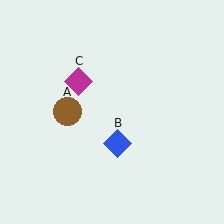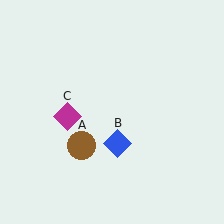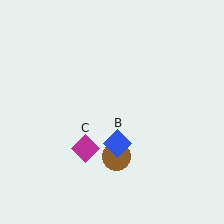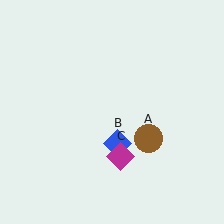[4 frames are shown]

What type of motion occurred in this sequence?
The brown circle (object A), magenta diamond (object C) rotated counterclockwise around the center of the scene.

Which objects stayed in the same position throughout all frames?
Blue diamond (object B) remained stationary.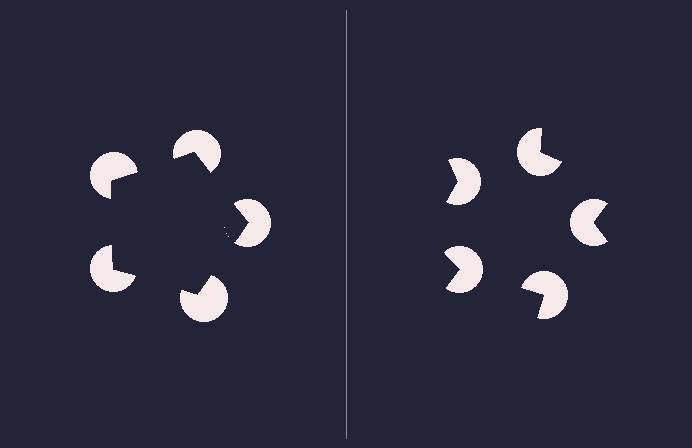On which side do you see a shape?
An illusory pentagon appears on the left side. On the right side the wedge cuts are rotated, so no coherent shape forms.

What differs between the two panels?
The pac-man discs are positioned identically on both sides; only the wedge orientations differ. On the left they align to a pentagon; on the right they are misaligned.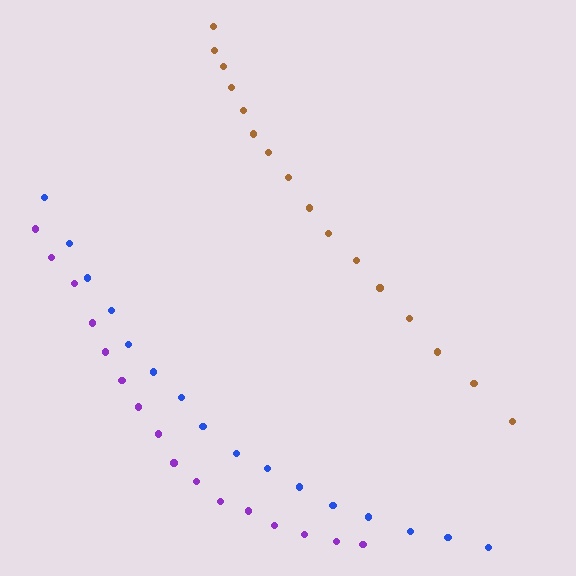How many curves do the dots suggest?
There are 3 distinct paths.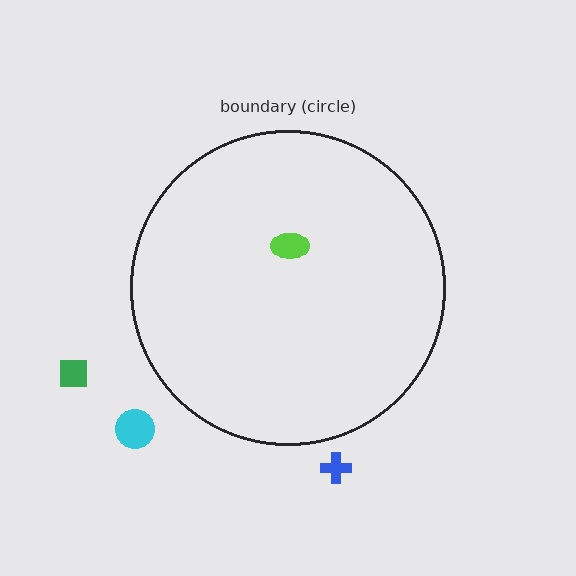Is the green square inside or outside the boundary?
Outside.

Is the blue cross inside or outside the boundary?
Outside.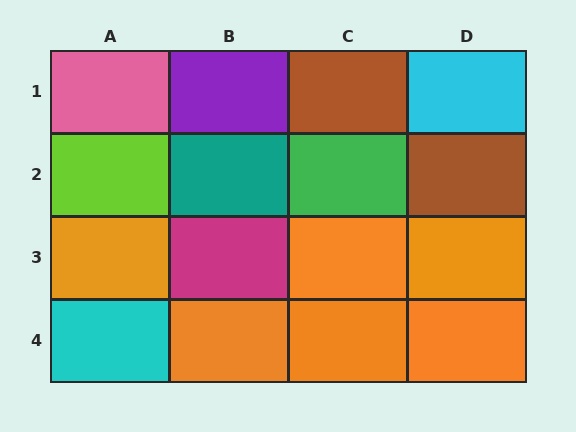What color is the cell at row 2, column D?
Brown.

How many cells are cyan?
2 cells are cyan.